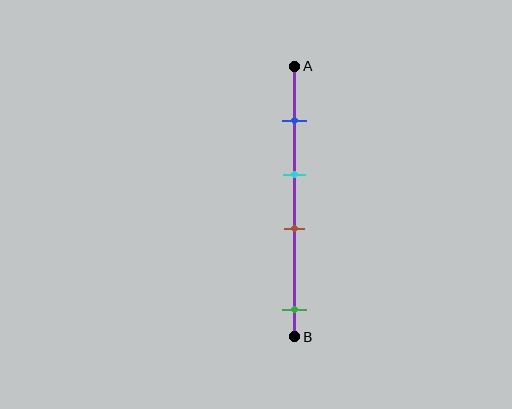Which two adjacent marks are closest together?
The cyan and brown marks are the closest adjacent pair.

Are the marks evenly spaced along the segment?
No, the marks are not evenly spaced.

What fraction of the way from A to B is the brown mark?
The brown mark is approximately 60% (0.6) of the way from A to B.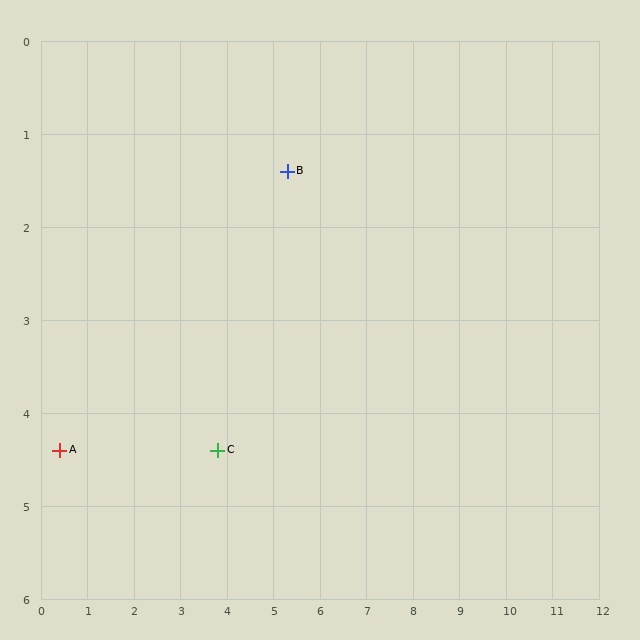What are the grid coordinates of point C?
Point C is at approximately (3.8, 4.4).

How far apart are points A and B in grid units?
Points A and B are about 5.7 grid units apart.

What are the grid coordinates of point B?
Point B is at approximately (5.3, 1.4).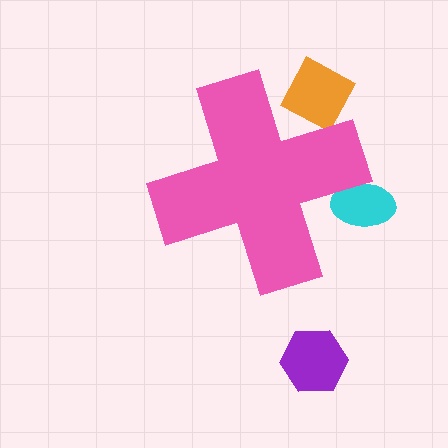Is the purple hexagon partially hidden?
No, the purple hexagon is fully visible.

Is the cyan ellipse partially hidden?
Yes, the cyan ellipse is partially hidden behind the pink cross.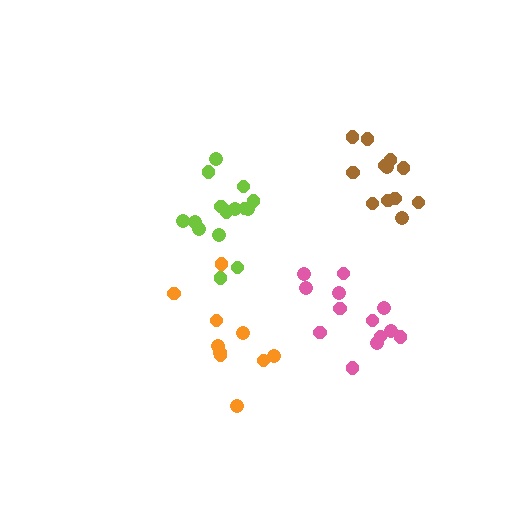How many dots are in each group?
Group 1: 13 dots, Group 2: 12 dots, Group 3: 15 dots, Group 4: 10 dots (50 total).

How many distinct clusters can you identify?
There are 4 distinct clusters.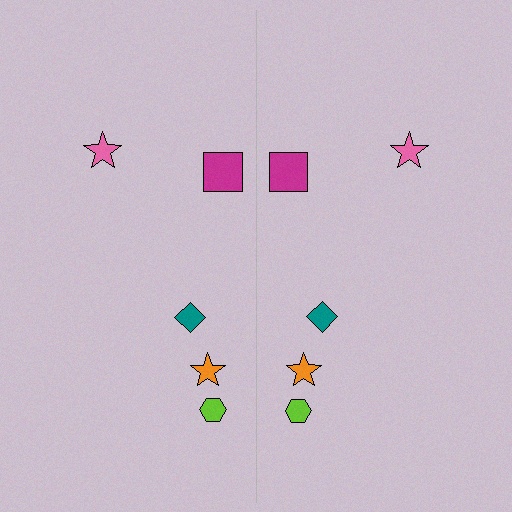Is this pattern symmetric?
Yes, this pattern has bilateral (reflection) symmetry.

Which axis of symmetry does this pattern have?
The pattern has a vertical axis of symmetry running through the center of the image.